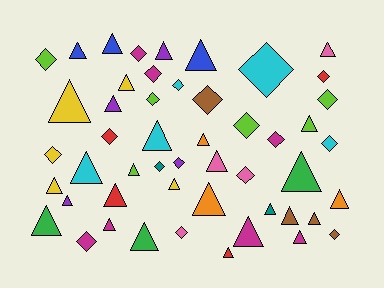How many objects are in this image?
There are 50 objects.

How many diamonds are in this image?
There are 20 diamonds.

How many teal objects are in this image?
There are 2 teal objects.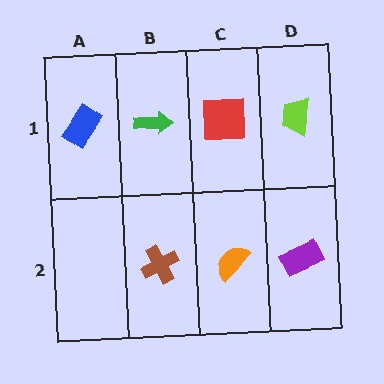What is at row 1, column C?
A red square.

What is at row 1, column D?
A lime trapezoid.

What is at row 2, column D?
A purple rectangle.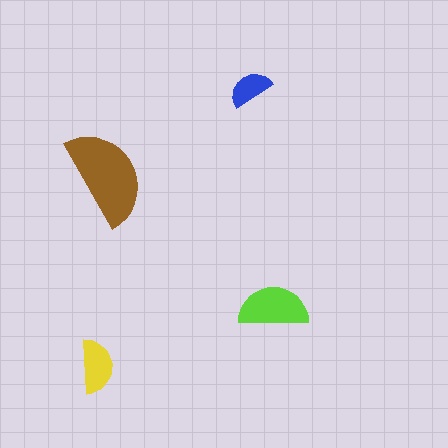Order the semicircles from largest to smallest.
the brown one, the lime one, the yellow one, the blue one.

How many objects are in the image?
There are 4 objects in the image.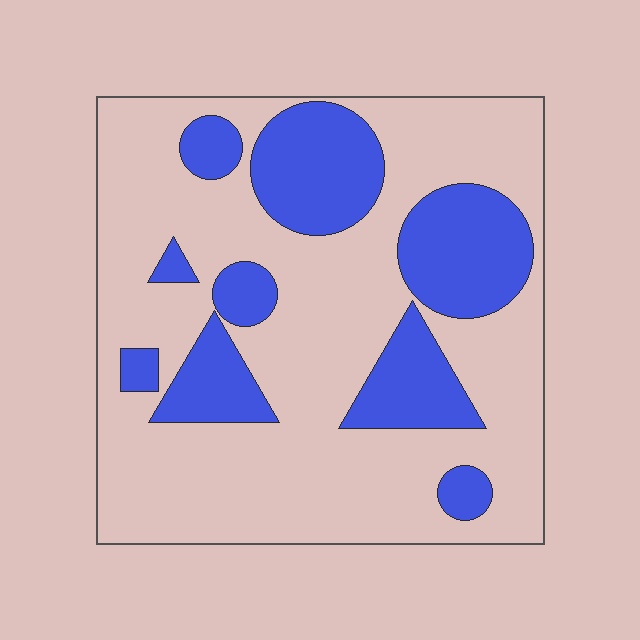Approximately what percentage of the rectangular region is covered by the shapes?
Approximately 30%.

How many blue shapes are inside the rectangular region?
9.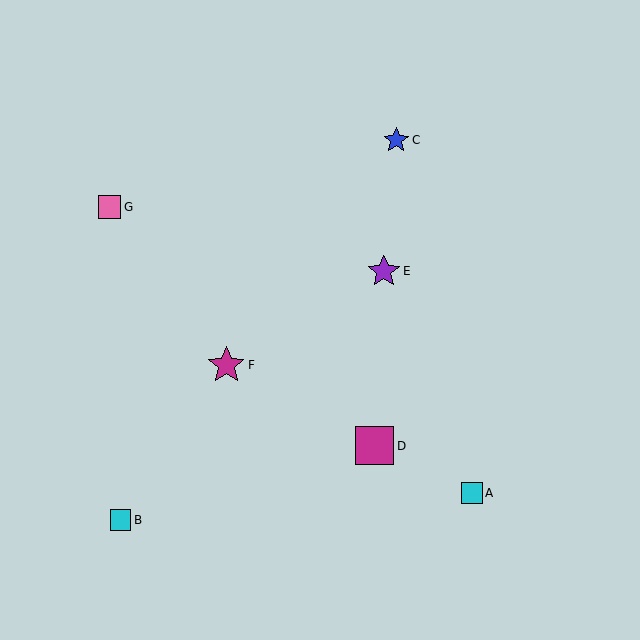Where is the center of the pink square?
The center of the pink square is at (110, 207).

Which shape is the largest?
The magenta square (labeled D) is the largest.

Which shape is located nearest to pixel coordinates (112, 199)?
The pink square (labeled G) at (110, 207) is nearest to that location.